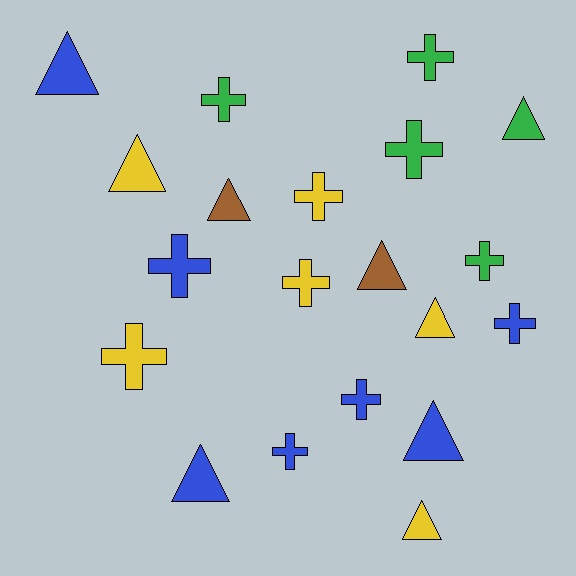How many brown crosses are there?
There are no brown crosses.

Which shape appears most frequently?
Cross, with 11 objects.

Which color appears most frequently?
Blue, with 7 objects.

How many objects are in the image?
There are 20 objects.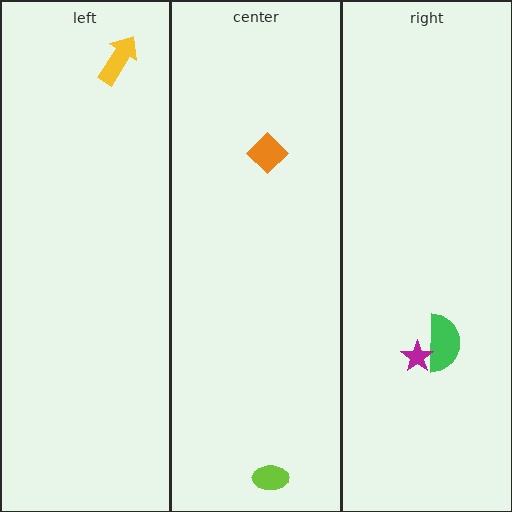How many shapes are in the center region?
2.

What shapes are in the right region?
The green semicircle, the magenta star.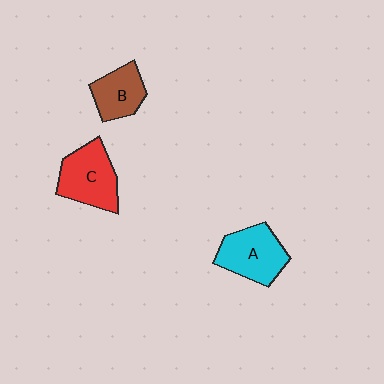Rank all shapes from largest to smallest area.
From largest to smallest: C (red), A (cyan), B (brown).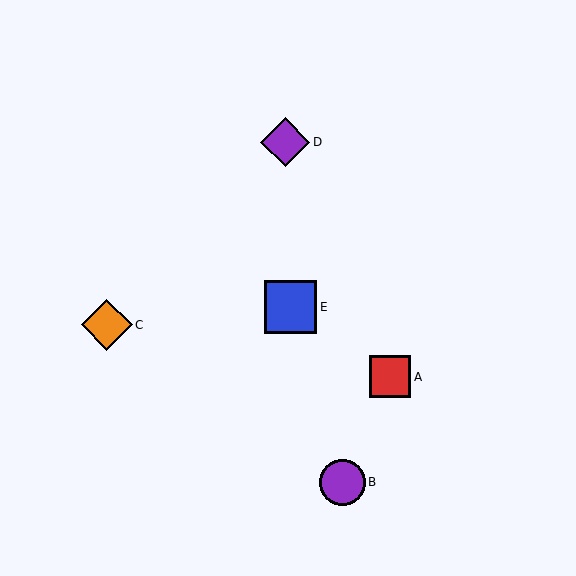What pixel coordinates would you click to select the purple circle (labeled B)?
Click at (343, 482) to select the purple circle B.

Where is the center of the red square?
The center of the red square is at (390, 377).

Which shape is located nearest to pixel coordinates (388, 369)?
The red square (labeled A) at (390, 377) is nearest to that location.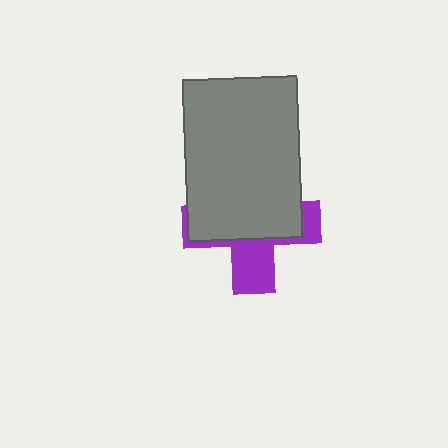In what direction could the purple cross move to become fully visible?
The purple cross could move down. That would shift it out from behind the gray rectangle entirely.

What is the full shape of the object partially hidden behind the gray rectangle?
The partially hidden object is a purple cross.